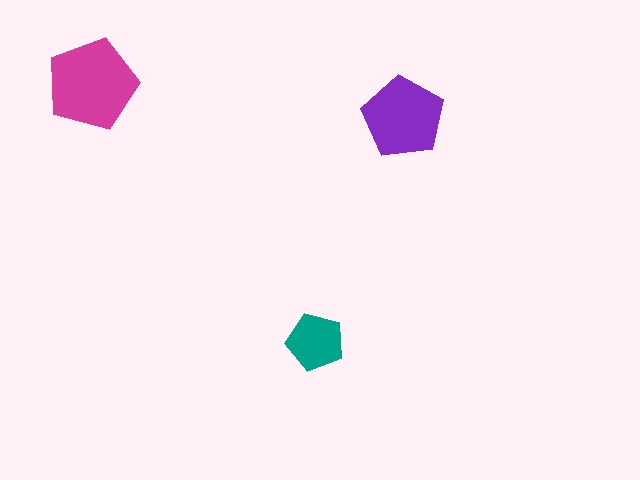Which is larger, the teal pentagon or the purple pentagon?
The purple one.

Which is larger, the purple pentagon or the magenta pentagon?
The magenta one.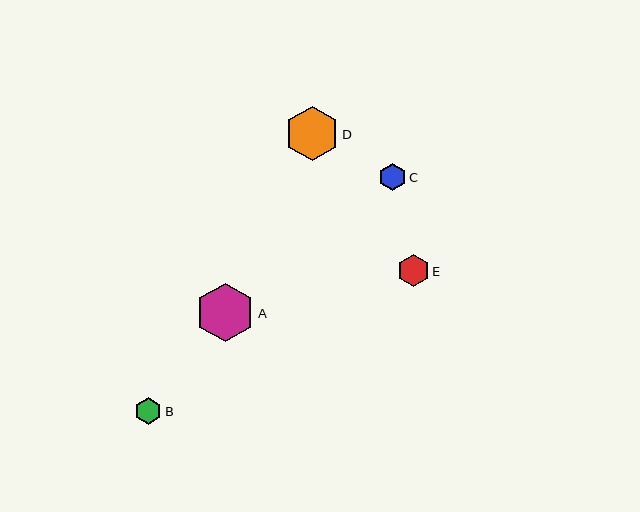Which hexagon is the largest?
Hexagon A is the largest with a size of approximately 59 pixels.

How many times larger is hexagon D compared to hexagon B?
Hexagon D is approximately 2.0 times the size of hexagon B.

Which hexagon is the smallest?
Hexagon B is the smallest with a size of approximately 27 pixels.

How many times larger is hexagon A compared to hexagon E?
Hexagon A is approximately 1.8 times the size of hexagon E.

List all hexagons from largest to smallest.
From largest to smallest: A, D, E, C, B.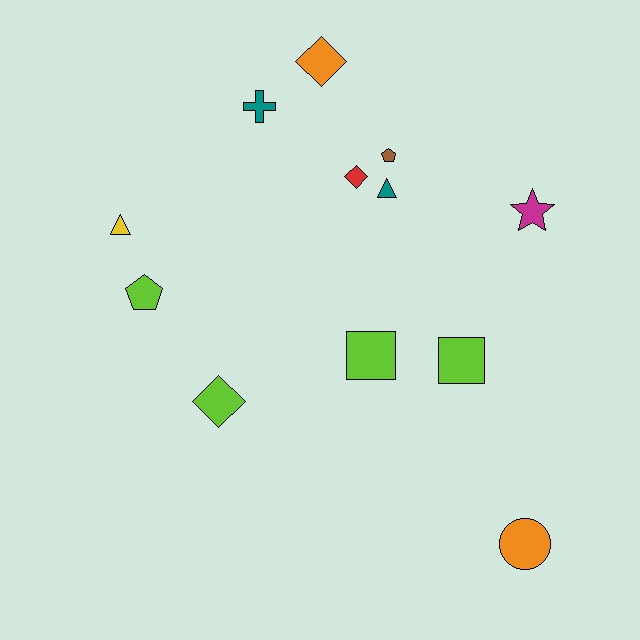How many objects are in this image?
There are 12 objects.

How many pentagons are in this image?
There are 2 pentagons.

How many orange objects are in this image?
There are 2 orange objects.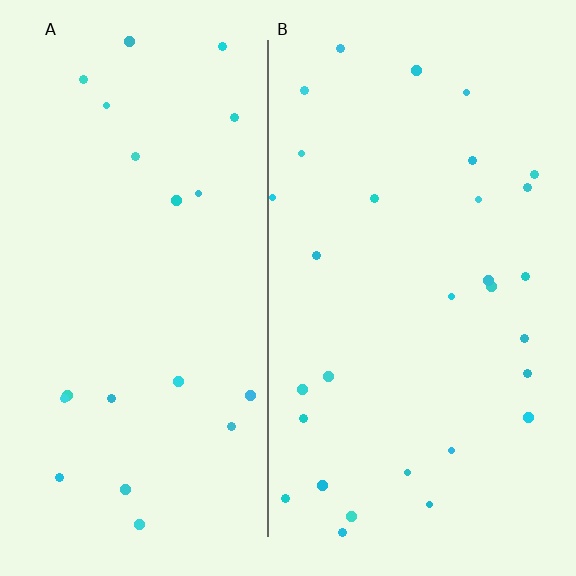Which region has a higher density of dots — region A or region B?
B (the right).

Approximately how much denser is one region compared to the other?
Approximately 1.4× — region B over region A.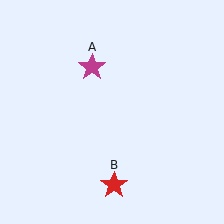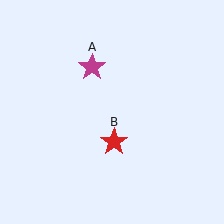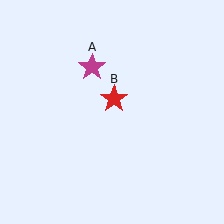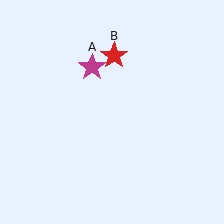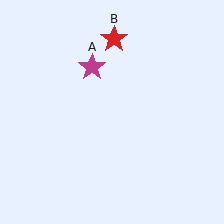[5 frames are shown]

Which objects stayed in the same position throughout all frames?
Magenta star (object A) remained stationary.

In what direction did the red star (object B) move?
The red star (object B) moved up.